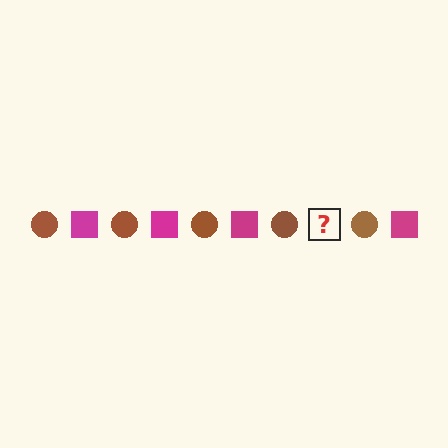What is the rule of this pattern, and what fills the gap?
The rule is that the pattern alternates between brown circle and magenta square. The gap should be filled with a magenta square.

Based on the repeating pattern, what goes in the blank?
The blank should be a magenta square.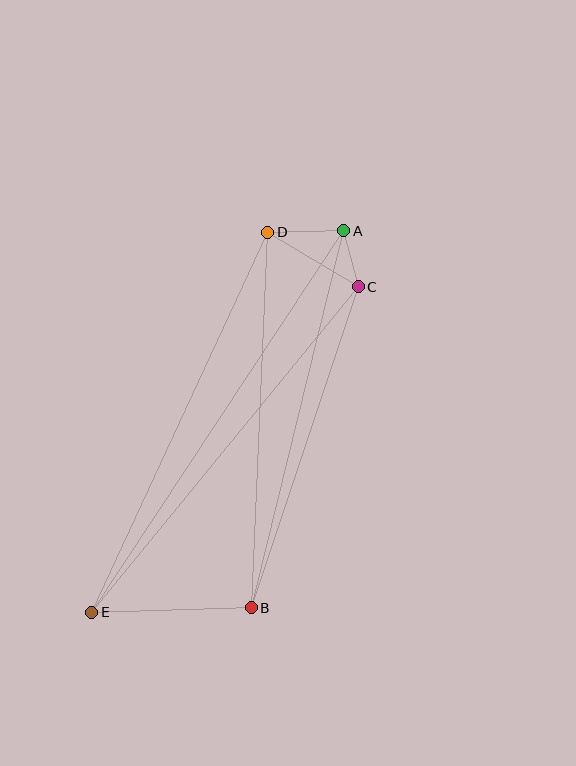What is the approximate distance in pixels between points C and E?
The distance between C and E is approximately 420 pixels.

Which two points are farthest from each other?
Points A and E are farthest from each other.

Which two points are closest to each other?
Points A and C are closest to each other.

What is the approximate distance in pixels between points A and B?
The distance between A and B is approximately 388 pixels.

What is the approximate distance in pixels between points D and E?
The distance between D and E is approximately 419 pixels.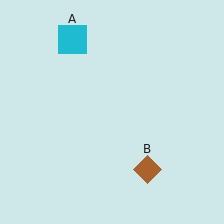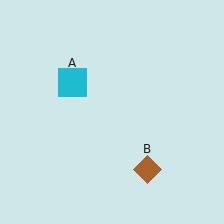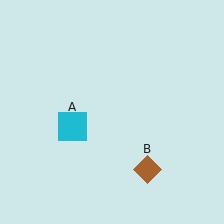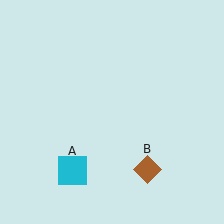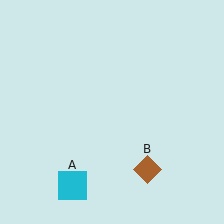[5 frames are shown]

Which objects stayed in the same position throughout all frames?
Brown diamond (object B) remained stationary.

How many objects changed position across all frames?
1 object changed position: cyan square (object A).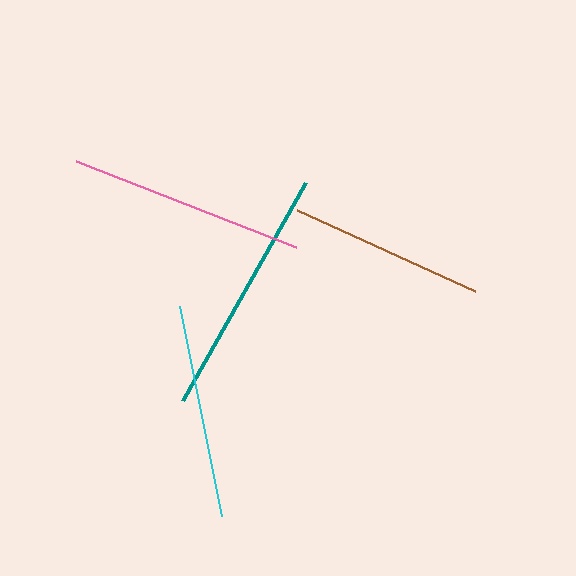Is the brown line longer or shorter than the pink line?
The pink line is longer than the brown line.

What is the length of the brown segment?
The brown segment is approximately 195 pixels long.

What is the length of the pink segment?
The pink segment is approximately 237 pixels long.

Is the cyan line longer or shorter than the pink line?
The pink line is longer than the cyan line.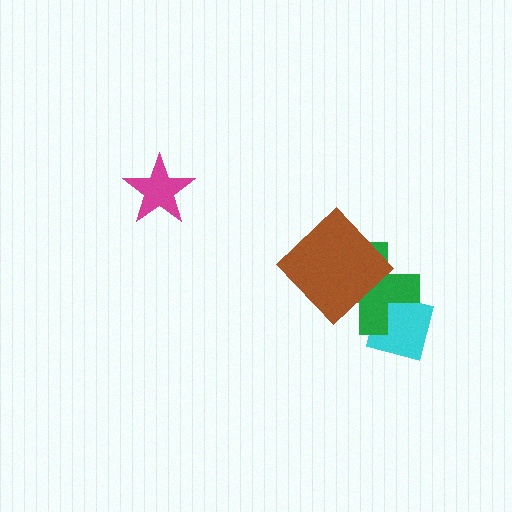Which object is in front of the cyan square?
The green cross is in front of the cyan square.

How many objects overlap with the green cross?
2 objects overlap with the green cross.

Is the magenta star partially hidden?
No, no other shape covers it.